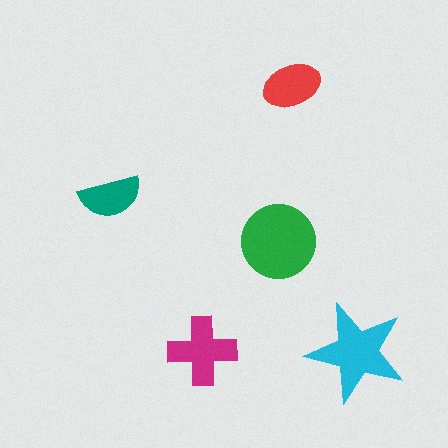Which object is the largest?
The green circle.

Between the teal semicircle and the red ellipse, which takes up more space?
The red ellipse.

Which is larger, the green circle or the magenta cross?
The green circle.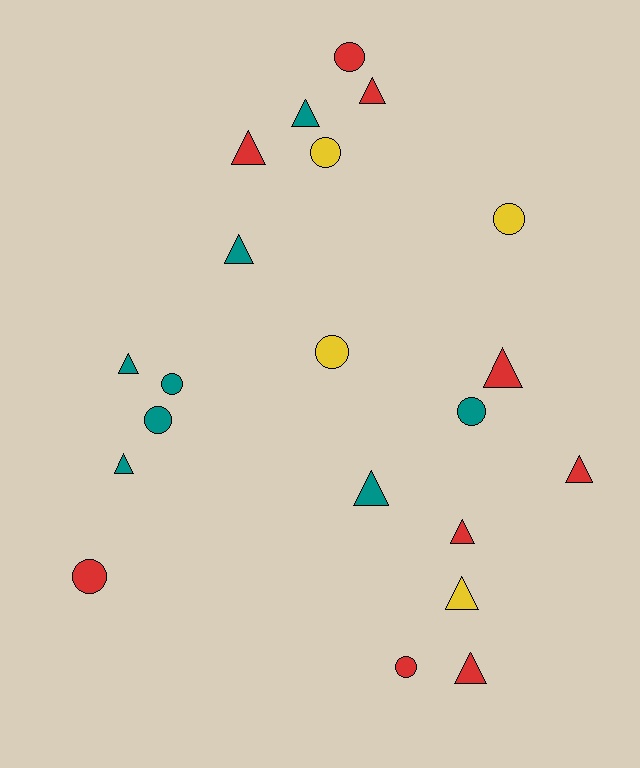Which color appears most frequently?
Red, with 9 objects.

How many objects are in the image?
There are 21 objects.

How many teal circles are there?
There are 3 teal circles.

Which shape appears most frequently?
Triangle, with 12 objects.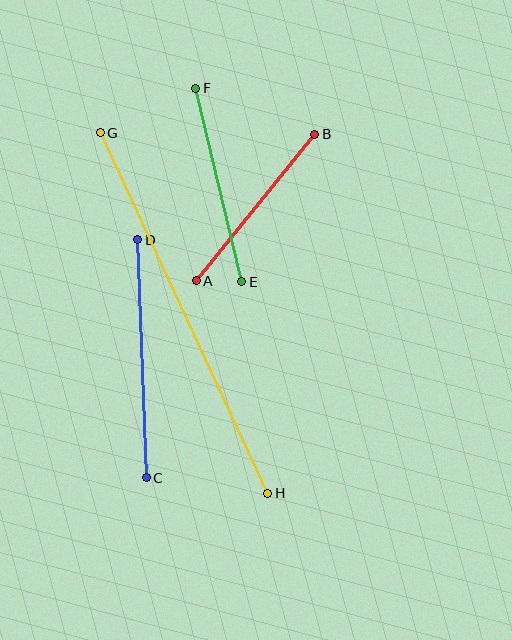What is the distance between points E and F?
The distance is approximately 199 pixels.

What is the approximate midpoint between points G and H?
The midpoint is at approximately (184, 313) pixels.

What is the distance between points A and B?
The distance is approximately 188 pixels.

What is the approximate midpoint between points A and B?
The midpoint is at approximately (255, 208) pixels.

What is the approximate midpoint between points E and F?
The midpoint is at approximately (219, 185) pixels.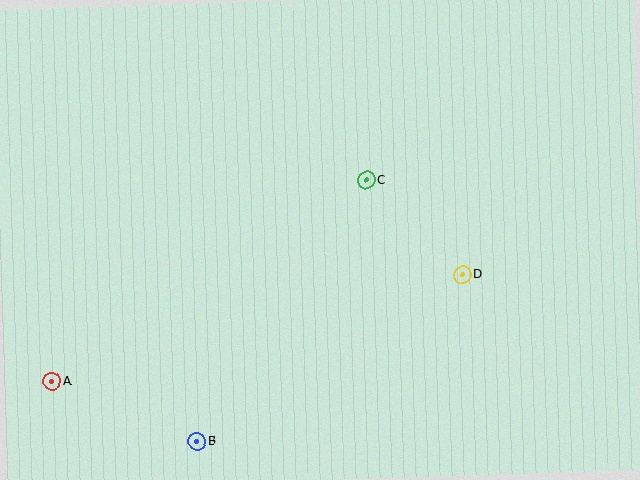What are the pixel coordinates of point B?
Point B is at (197, 441).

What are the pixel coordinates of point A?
Point A is at (52, 381).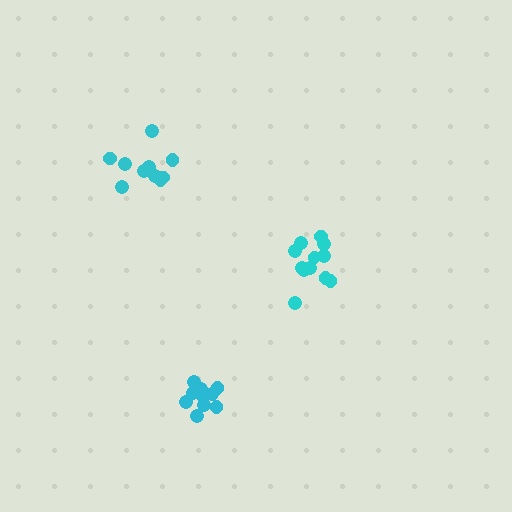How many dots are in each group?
Group 1: 12 dots, Group 2: 10 dots, Group 3: 11 dots (33 total).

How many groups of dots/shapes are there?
There are 3 groups.